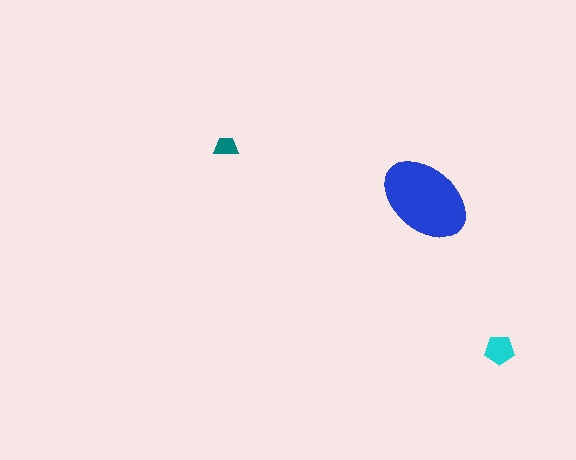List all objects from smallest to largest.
The teal trapezoid, the cyan pentagon, the blue ellipse.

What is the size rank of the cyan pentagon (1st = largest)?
2nd.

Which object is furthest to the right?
The cyan pentagon is rightmost.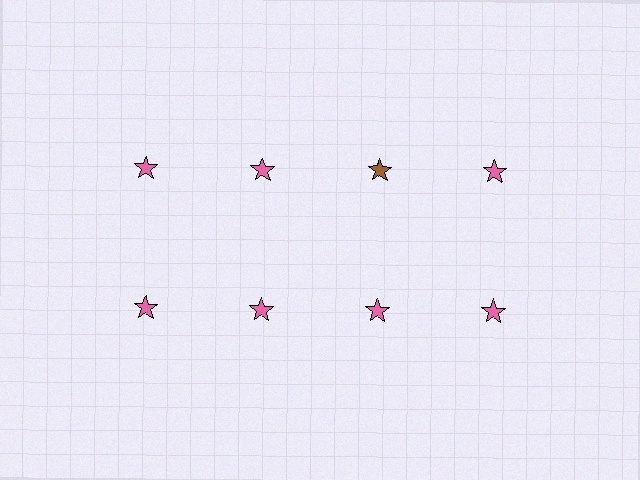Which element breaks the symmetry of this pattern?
The brown star in the top row, center column breaks the symmetry. All other shapes are pink stars.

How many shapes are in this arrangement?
There are 8 shapes arranged in a grid pattern.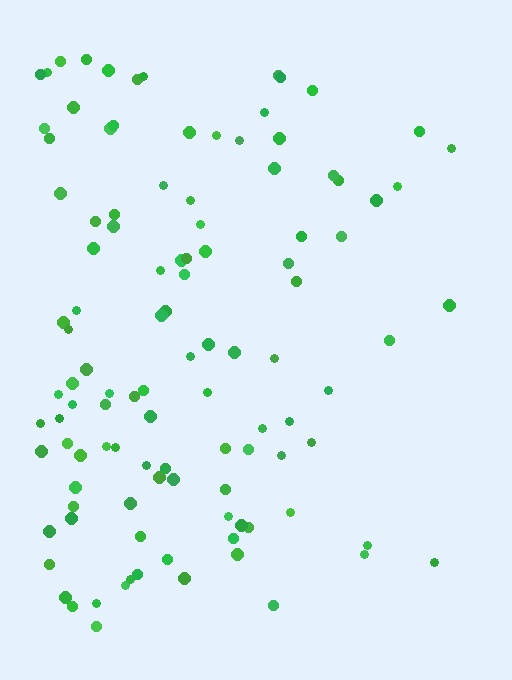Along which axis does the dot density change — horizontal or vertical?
Horizontal.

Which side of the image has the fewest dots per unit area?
The right.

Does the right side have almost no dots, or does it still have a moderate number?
Still a moderate number, just noticeably fewer than the left.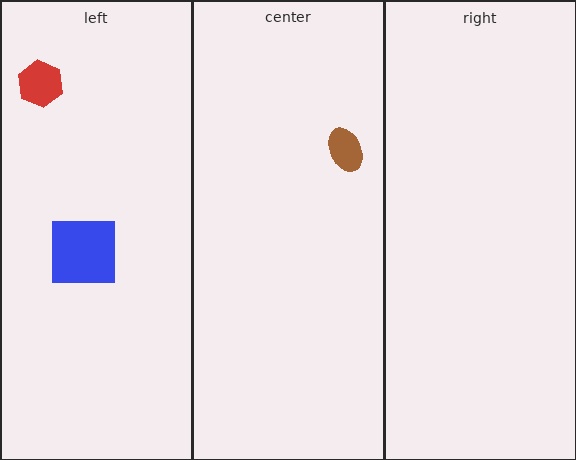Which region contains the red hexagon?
The left region.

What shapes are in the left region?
The red hexagon, the blue square.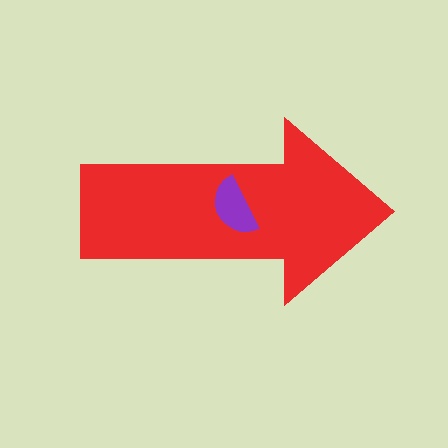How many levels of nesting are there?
2.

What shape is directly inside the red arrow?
The purple semicircle.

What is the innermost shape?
The purple semicircle.